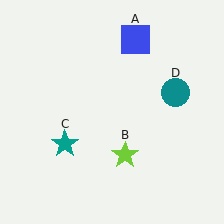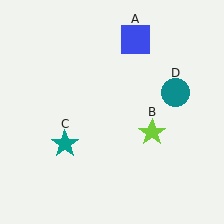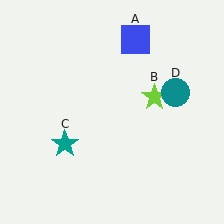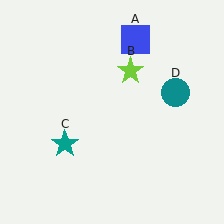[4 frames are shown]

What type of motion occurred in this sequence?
The lime star (object B) rotated counterclockwise around the center of the scene.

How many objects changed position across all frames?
1 object changed position: lime star (object B).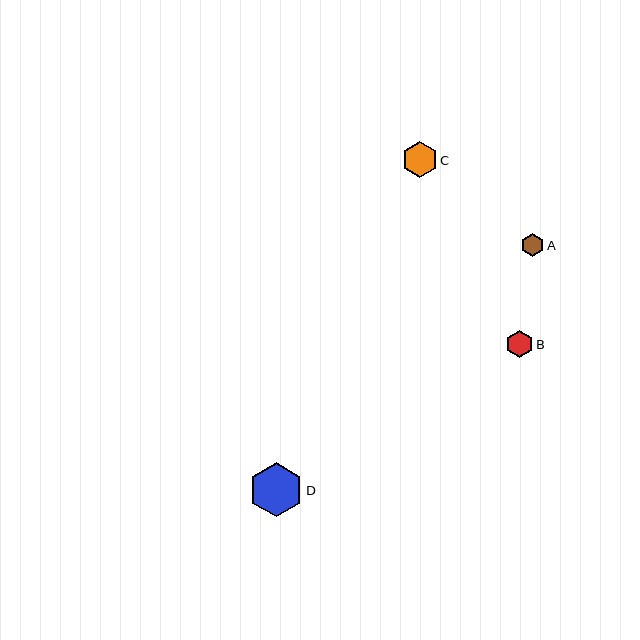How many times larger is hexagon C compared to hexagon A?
Hexagon C is approximately 1.6 times the size of hexagon A.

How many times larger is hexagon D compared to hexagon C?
Hexagon D is approximately 1.5 times the size of hexagon C.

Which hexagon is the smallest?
Hexagon A is the smallest with a size of approximately 23 pixels.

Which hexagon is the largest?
Hexagon D is the largest with a size of approximately 53 pixels.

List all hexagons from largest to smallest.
From largest to smallest: D, C, B, A.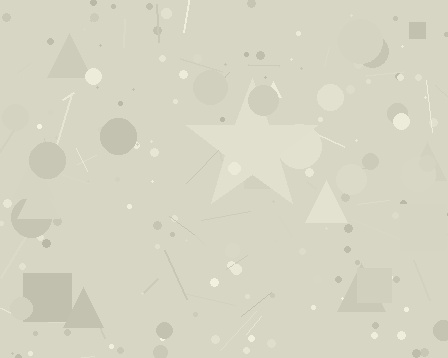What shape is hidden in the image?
A star is hidden in the image.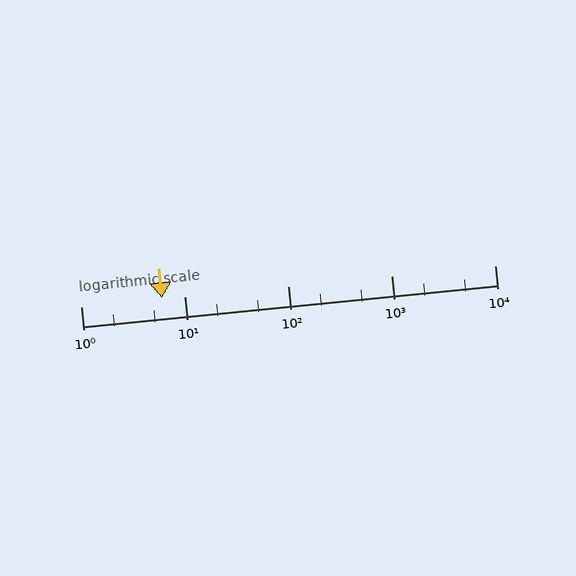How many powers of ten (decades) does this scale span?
The scale spans 4 decades, from 1 to 10000.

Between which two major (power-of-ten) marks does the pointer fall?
The pointer is between 1 and 10.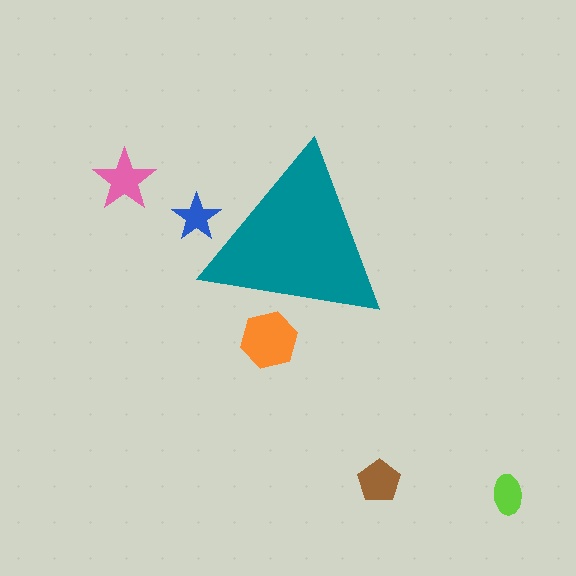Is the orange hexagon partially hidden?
Yes, the orange hexagon is partially hidden behind the teal triangle.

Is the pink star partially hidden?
No, the pink star is fully visible.